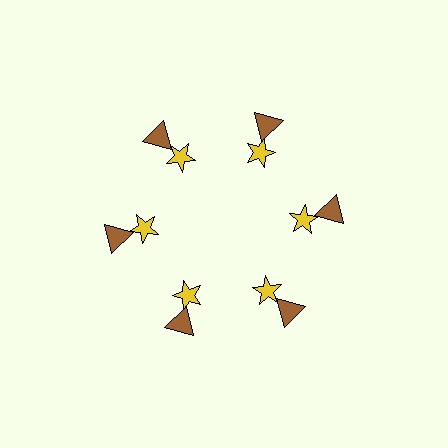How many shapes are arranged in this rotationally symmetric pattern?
There are 12 shapes, arranged in 6 groups of 2.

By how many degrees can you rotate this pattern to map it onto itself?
The pattern maps onto itself every 60 degrees of rotation.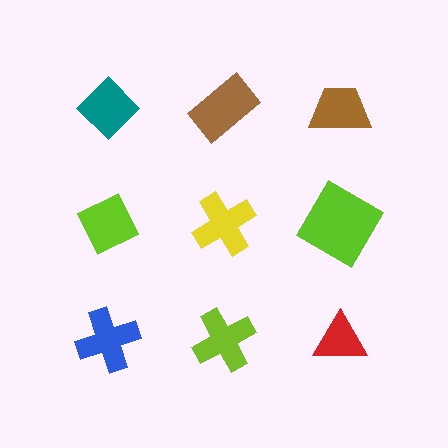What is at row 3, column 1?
A blue cross.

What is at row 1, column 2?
A brown rectangle.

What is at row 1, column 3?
A brown trapezoid.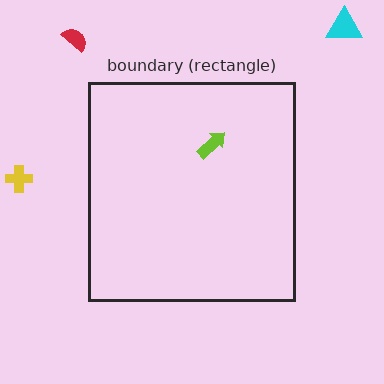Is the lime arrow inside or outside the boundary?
Inside.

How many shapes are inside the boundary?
1 inside, 3 outside.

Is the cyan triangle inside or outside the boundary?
Outside.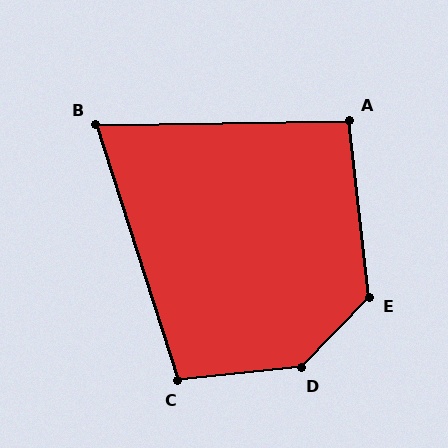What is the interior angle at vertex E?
Approximately 129 degrees (obtuse).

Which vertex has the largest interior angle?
D, at approximately 140 degrees.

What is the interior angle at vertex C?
Approximately 102 degrees (obtuse).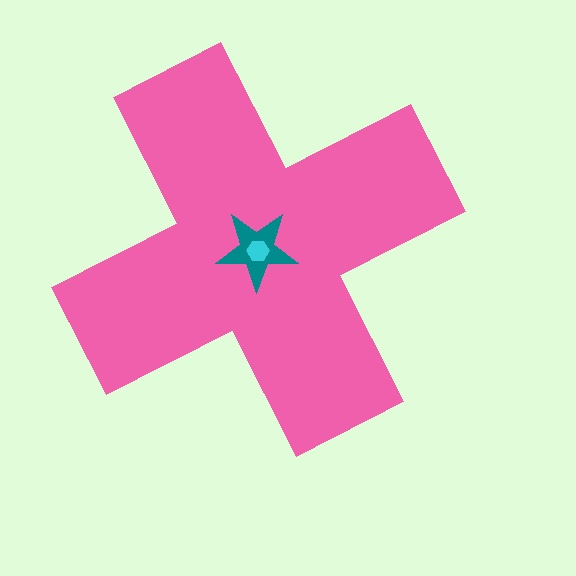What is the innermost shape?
The cyan hexagon.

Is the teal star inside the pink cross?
Yes.